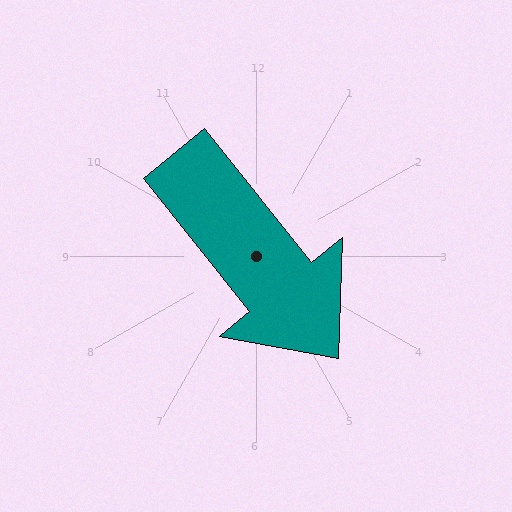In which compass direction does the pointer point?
Southeast.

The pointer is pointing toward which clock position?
Roughly 5 o'clock.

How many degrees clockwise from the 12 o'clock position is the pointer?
Approximately 141 degrees.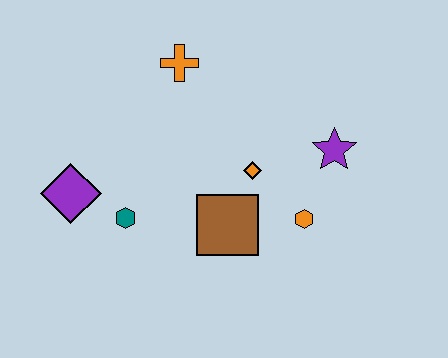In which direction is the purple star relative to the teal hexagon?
The purple star is to the right of the teal hexagon.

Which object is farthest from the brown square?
The orange cross is farthest from the brown square.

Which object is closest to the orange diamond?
The brown square is closest to the orange diamond.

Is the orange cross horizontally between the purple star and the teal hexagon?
Yes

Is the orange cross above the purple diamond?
Yes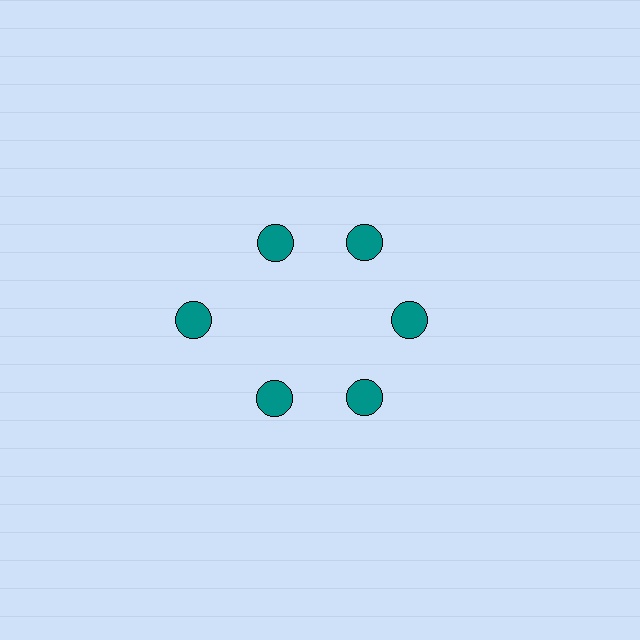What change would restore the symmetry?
The symmetry would be restored by moving it inward, back onto the ring so that all 6 circles sit at equal angles and equal distance from the center.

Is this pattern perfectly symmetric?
No. The 6 teal circles are arranged in a ring, but one element near the 9 o'clock position is pushed outward from the center, breaking the 6-fold rotational symmetry.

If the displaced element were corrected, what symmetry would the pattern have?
It would have 6-fold rotational symmetry — the pattern would map onto itself every 60 degrees.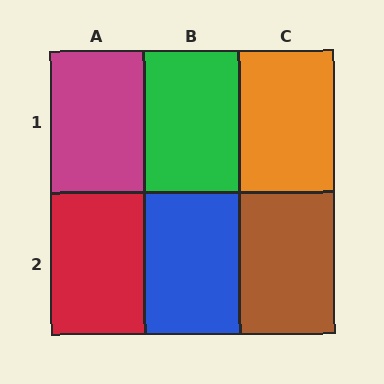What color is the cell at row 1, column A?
Magenta.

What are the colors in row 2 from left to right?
Red, blue, brown.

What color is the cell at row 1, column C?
Orange.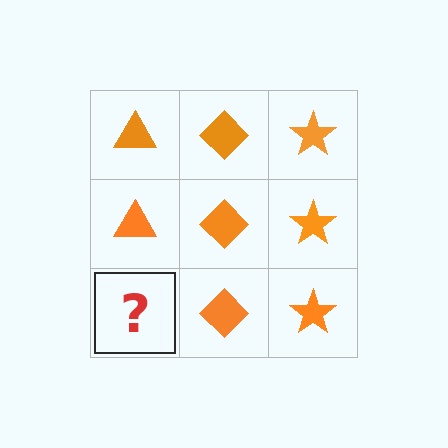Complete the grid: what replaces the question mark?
The question mark should be replaced with an orange triangle.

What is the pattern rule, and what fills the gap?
The rule is that each column has a consistent shape. The gap should be filled with an orange triangle.